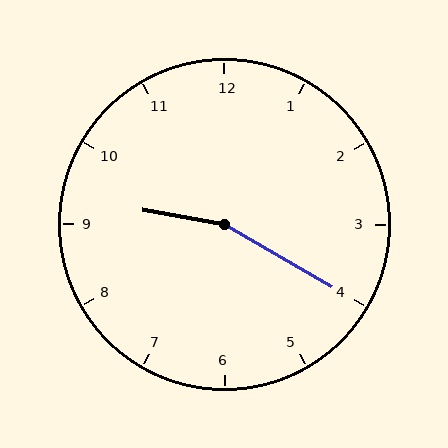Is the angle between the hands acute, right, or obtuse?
It is obtuse.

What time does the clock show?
9:20.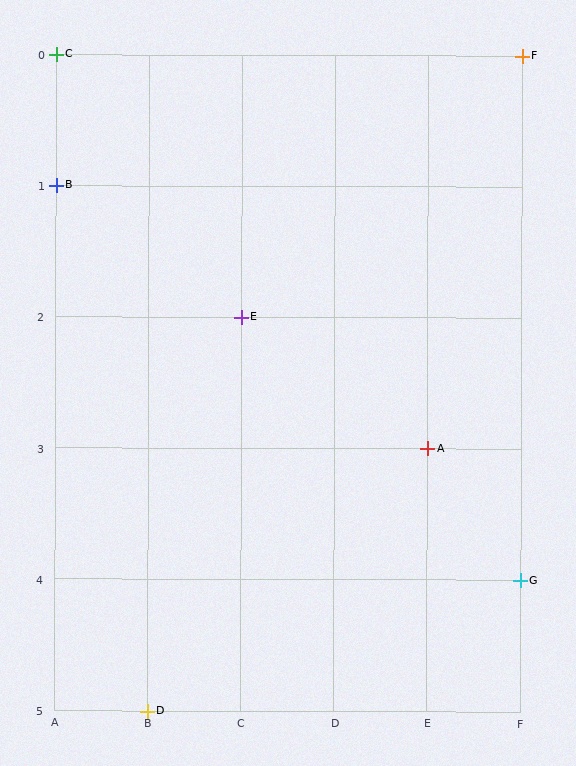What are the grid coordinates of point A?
Point A is at grid coordinates (E, 3).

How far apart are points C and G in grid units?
Points C and G are 5 columns and 4 rows apart (about 6.4 grid units diagonally).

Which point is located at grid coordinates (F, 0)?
Point F is at (F, 0).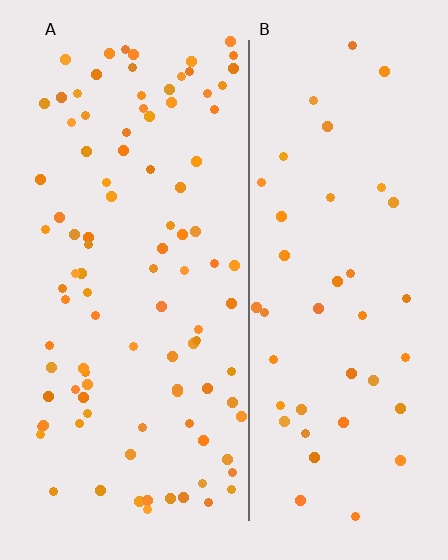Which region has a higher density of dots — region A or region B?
A (the left).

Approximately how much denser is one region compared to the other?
Approximately 2.3× — region A over region B.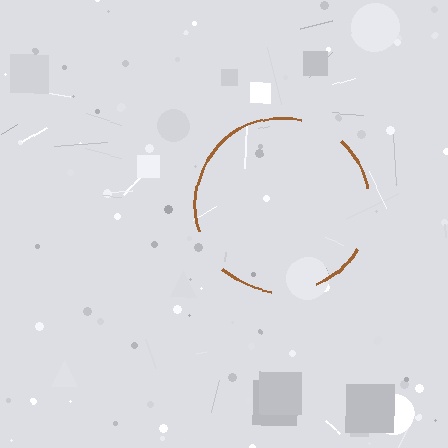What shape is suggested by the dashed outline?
The dashed outline suggests a circle.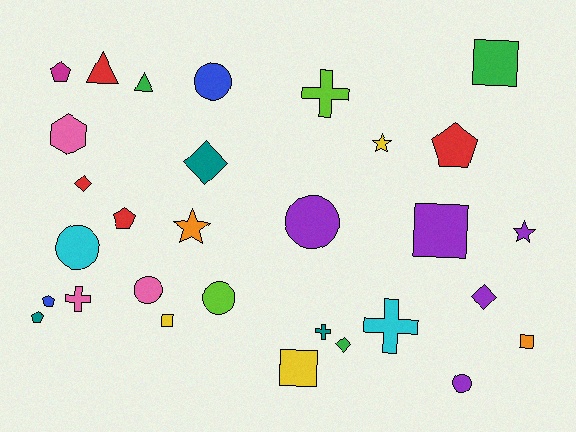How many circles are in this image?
There are 6 circles.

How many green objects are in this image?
There are 3 green objects.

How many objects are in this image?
There are 30 objects.